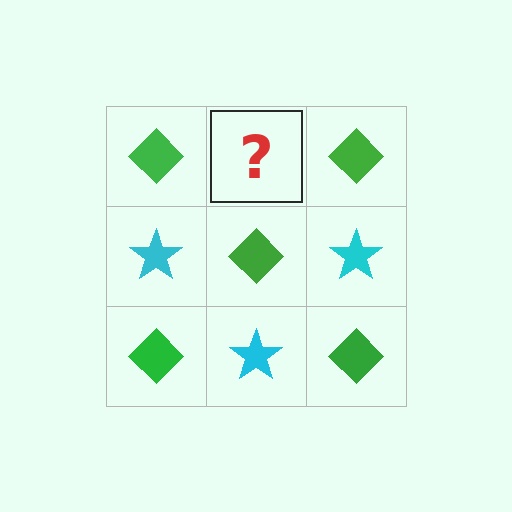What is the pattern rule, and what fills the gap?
The rule is that it alternates green diamond and cyan star in a checkerboard pattern. The gap should be filled with a cyan star.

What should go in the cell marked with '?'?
The missing cell should contain a cyan star.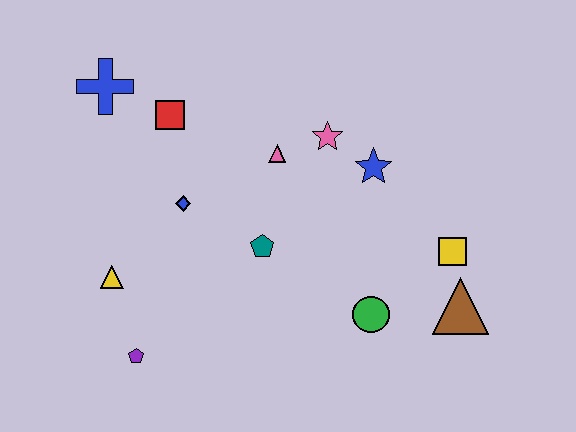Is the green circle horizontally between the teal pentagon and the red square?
No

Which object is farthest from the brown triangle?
The blue cross is farthest from the brown triangle.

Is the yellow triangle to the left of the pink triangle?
Yes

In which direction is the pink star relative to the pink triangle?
The pink star is to the right of the pink triangle.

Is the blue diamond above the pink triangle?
No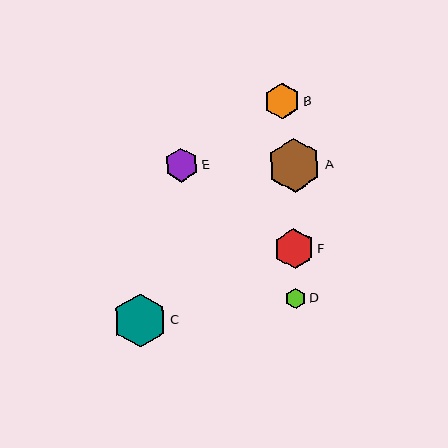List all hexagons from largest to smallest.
From largest to smallest: A, C, F, B, E, D.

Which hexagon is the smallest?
Hexagon D is the smallest with a size of approximately 20 pixels.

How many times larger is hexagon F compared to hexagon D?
Hexagon F is approximately 2.0 times the size of hexagon D.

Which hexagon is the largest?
Hexagon A is the largest with a size of approximately 54 pixels.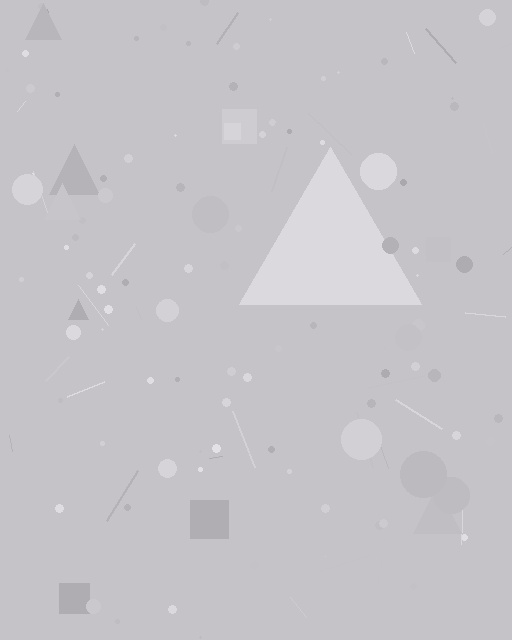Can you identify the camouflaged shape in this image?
The camouflaged shape is a triangle.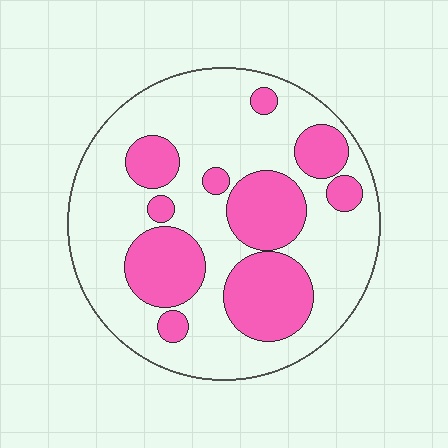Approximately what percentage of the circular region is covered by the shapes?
Approximately 35%.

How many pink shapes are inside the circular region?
10.